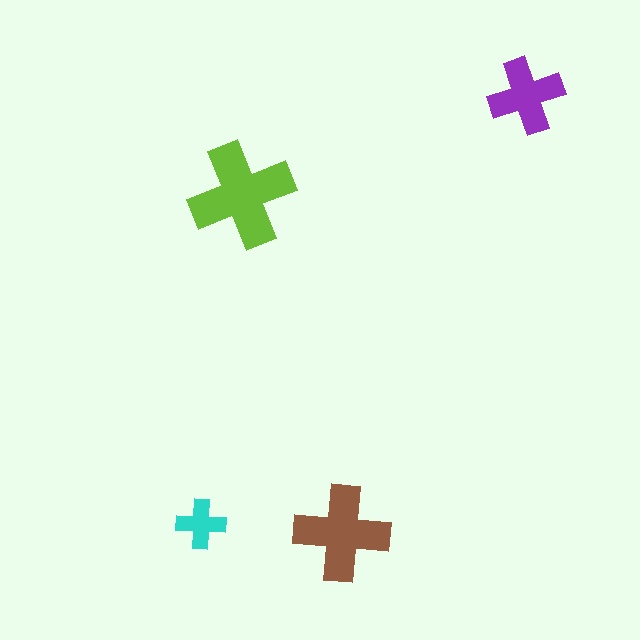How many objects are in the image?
There are 4 objects in the image.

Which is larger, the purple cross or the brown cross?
The brown one.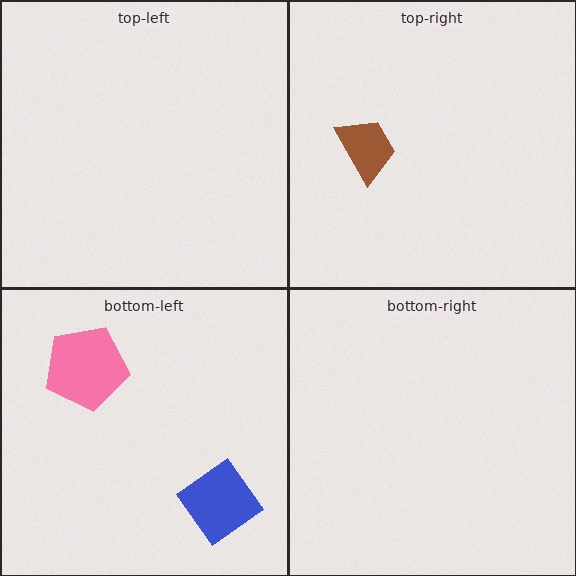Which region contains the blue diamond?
The bottom-left region.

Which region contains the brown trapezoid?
The top-right region.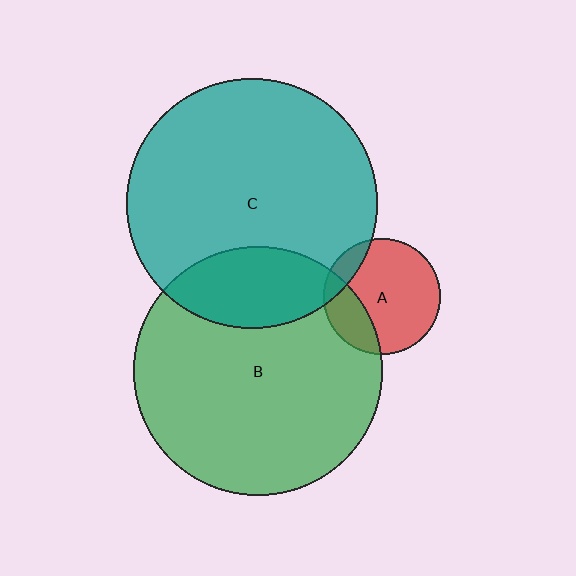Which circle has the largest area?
Circle C (teal).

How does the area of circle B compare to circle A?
Approximately 4.6 times.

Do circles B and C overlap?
Yes.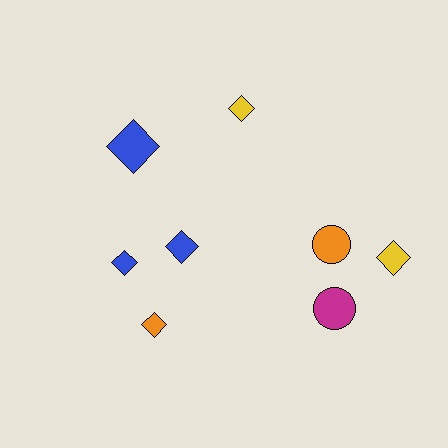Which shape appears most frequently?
Diamond, with 6 objects.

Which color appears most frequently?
Blue, with 3 objects.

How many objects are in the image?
There are 8 objects.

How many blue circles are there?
There are no blue circles.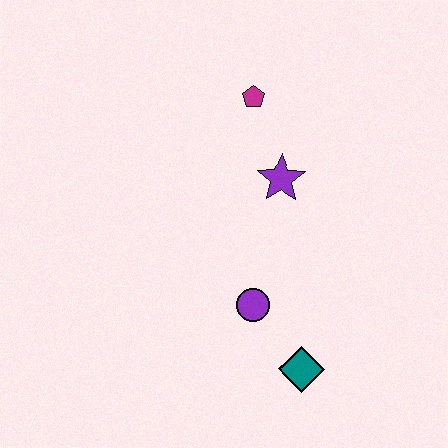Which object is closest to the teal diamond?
The purple circle is closest to the teal diamond.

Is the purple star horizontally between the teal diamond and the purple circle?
Yes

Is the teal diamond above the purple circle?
No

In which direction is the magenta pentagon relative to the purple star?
The magenta pentagon is above the purple star.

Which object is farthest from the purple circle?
The magenta pentagon is farthest from the purple circle.